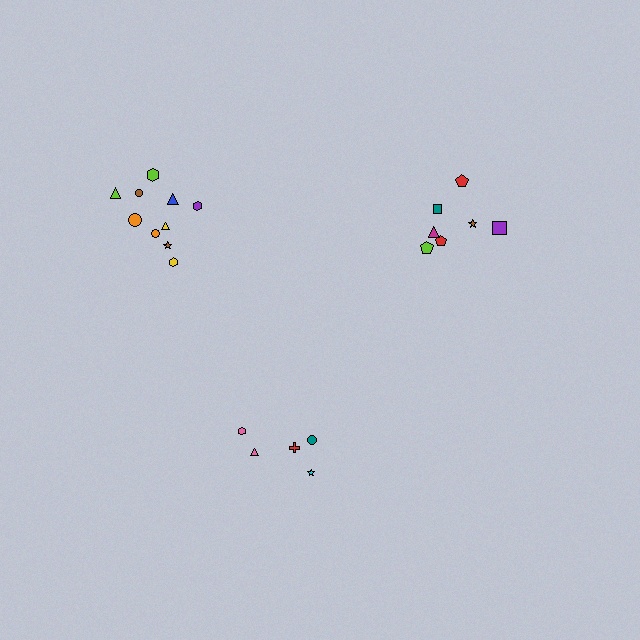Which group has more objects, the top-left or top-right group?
The top-left group.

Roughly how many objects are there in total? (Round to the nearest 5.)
Roughly 25 objects in total.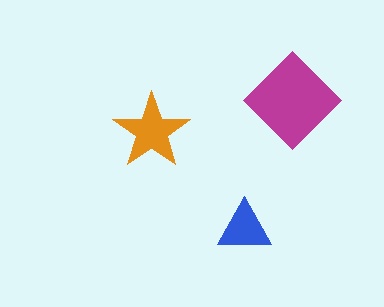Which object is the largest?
The magenta diamond.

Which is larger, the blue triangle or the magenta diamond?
The magenta diamond.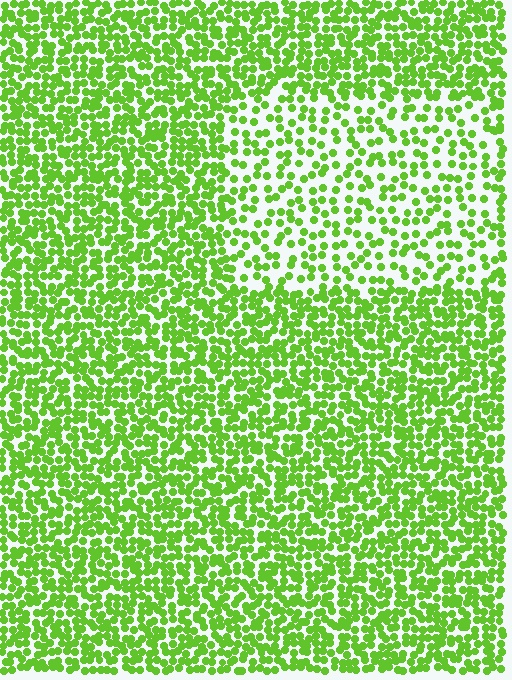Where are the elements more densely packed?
The elements are more densely packed outside the rectangle boundary.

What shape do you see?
I see a rectangle.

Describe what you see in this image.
The image contains small lime elements arranged at two different densities. A rectangle-shaped region is visible where the elements are less densely packed than the surrounding area.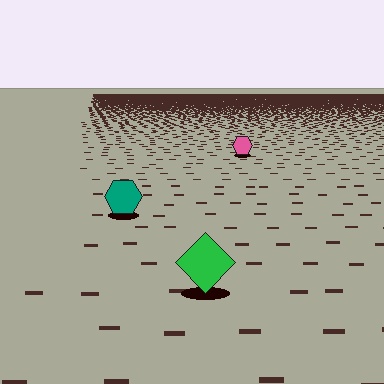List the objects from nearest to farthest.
From nearest to farthest: the green diamond, the teal hexagon, the pink hexagon.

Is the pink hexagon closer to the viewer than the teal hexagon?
No. The teal hexagon is closer — you can tell from the texture gradient: the ground texture is coarser near it.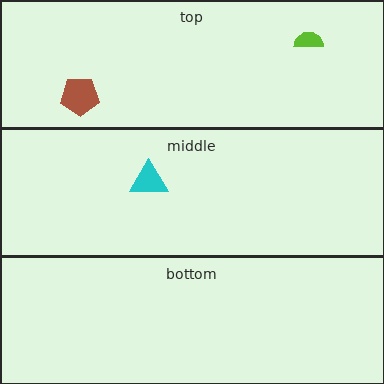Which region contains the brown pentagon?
The top region.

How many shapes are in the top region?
2.